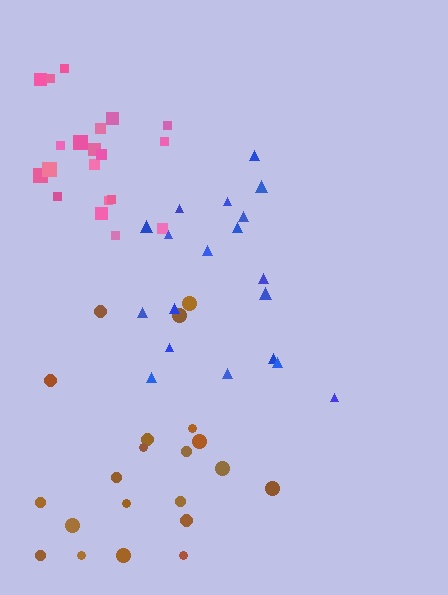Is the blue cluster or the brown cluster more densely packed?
Blue.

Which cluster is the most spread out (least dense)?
Brown.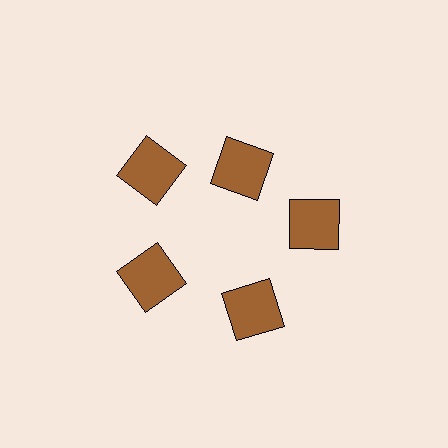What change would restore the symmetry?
The symmetry would be restored by moving it outward, back onto the ring so that all 5 squares sit at equal angles and equal distance from the center.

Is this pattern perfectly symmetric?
No. The 5 brown squares are arranged in a ring, but one element near the 1 o'clock position is pulled inward toward the center, breaking the 5-fold rotational symmetry.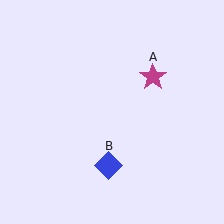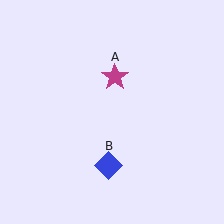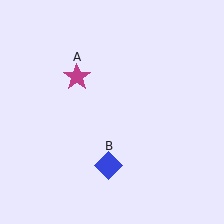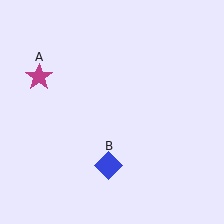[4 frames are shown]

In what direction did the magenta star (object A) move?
The magenta star (object A) moved left.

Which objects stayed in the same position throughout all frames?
Blue diamond (object B) remained stationary.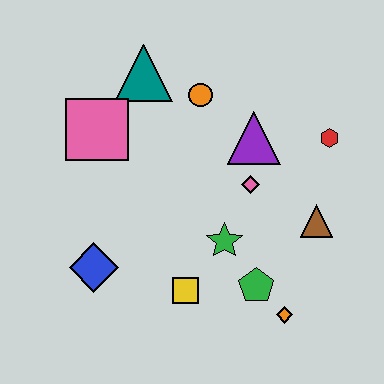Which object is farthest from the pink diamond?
The blue diamond is farthest from the pink diamond.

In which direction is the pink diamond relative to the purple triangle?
The pink diamond is below the purple triangle.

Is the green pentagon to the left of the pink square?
No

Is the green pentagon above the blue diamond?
No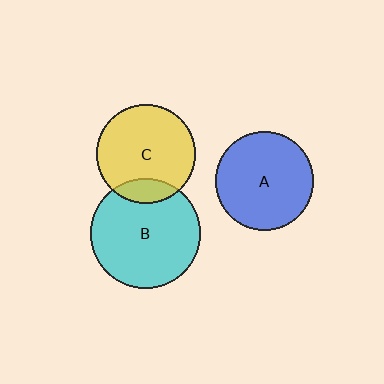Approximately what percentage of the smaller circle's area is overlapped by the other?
Approximately 15%.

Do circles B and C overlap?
Yes.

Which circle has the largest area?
Circle B (cyan).